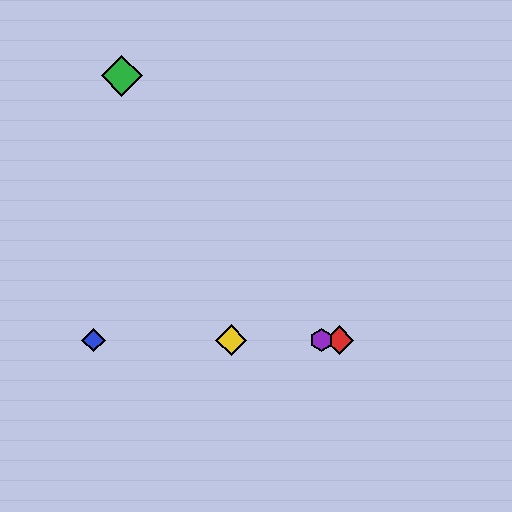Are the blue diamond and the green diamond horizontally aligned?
No, the blue diamond is at y≈340 and the green diamond is at y≈76.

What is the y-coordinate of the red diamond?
The red diamond is at y≈340.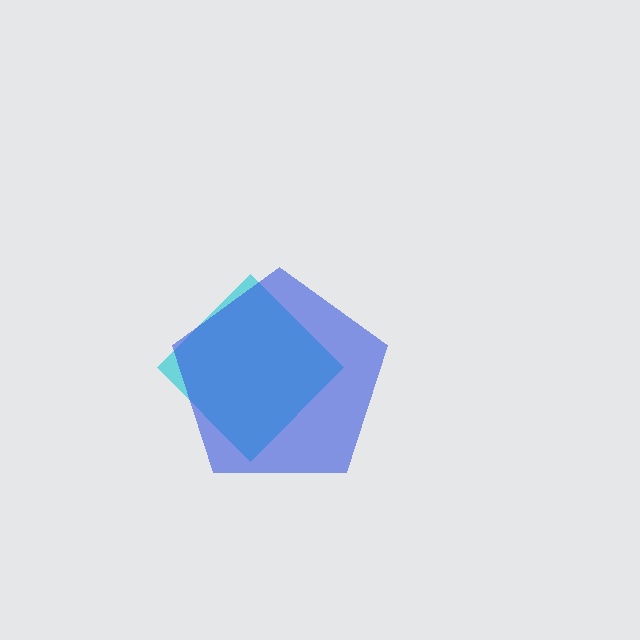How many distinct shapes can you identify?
There are 2 distinct shapes: a cyan diamond, a blue pentagon.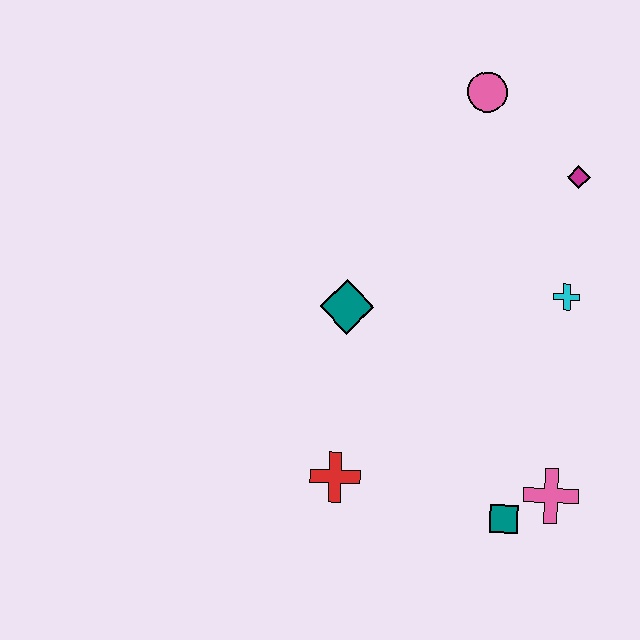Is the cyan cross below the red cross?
No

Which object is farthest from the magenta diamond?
The red cross is farthest from the magenta diamond.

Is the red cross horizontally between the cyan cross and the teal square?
No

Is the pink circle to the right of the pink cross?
No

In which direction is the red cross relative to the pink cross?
The red cross is to the left of the pink cross.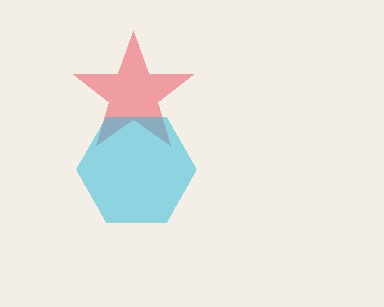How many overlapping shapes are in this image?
There are 2 overlapping shapes in the image.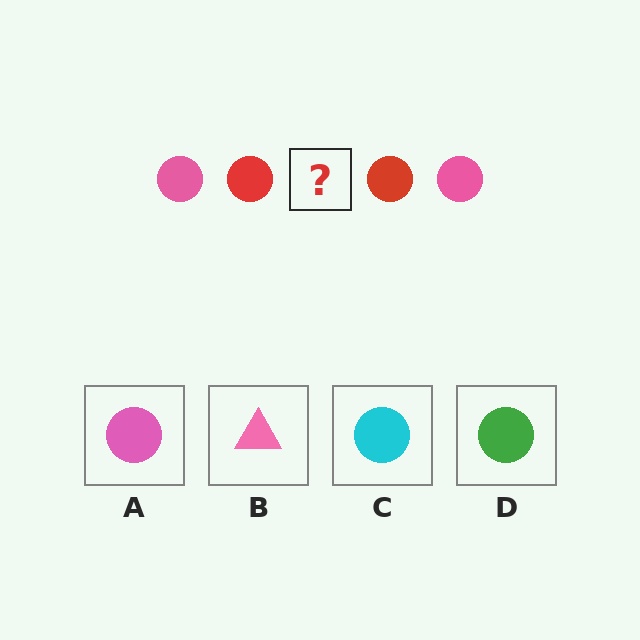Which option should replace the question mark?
Option A.